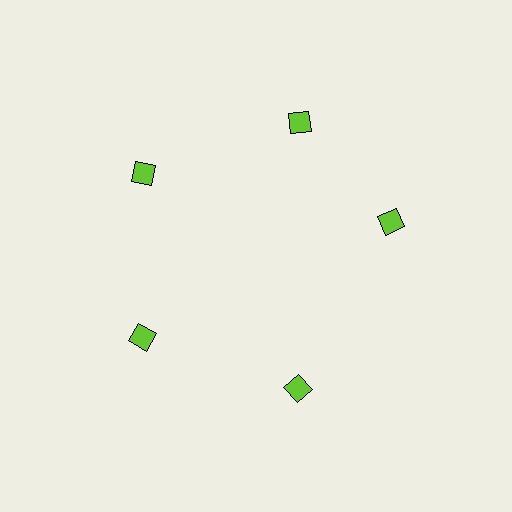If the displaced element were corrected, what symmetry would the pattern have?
It would have 5-fold rotational symmetry — the pattern would map onto itself every 72 degrees.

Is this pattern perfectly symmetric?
No. The 5 lime squares are arranged in a ring, but one element near the 3 o'clock position is rotated out of alignment along the ring, breaking the 5-fold rotational symmetry.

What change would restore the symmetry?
The symmetry would be restored by rotating it back into even spacing with its neighbors so that all 5 squares sit at equal angles and equal distance from the center.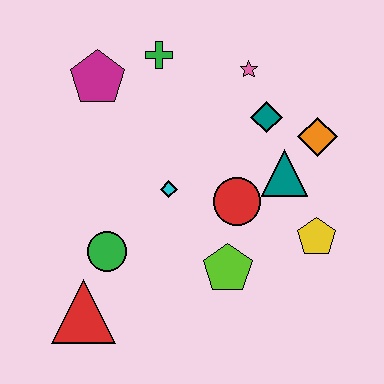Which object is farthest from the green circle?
The orange diamond is farthest from the green circle.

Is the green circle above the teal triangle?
No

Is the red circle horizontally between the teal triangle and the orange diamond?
No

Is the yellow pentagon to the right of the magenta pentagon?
Yes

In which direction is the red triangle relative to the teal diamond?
The red triangle is below the teal diamond.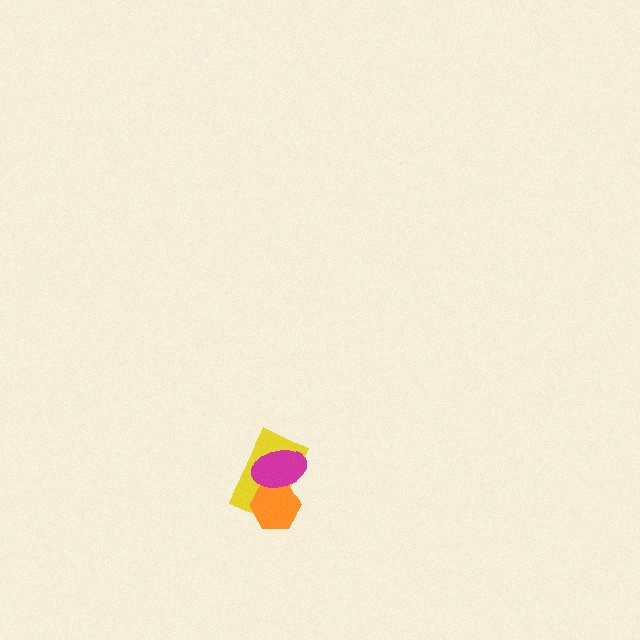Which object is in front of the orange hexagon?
The magenta ellipse is in front of the orange hexagon.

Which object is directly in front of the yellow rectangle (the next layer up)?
The orange hexagon is directly in front of the yellow rectangle.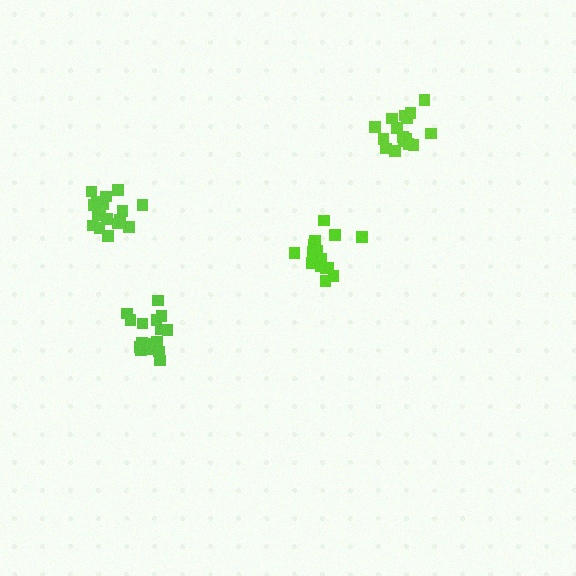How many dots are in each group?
Group 1: 16 dots, Group 2: 16 dots, Group 3: 16 dots, Group 4: 17 dots (65 total).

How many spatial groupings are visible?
There are 4 spatial groupings.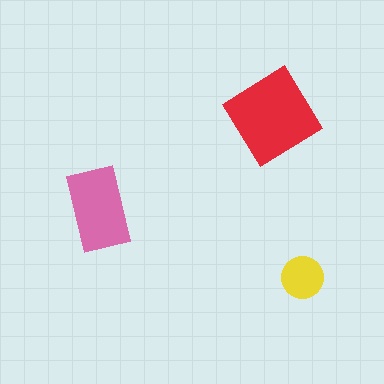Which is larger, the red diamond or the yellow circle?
The red diamond.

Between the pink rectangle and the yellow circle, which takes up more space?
The pink rectangle.